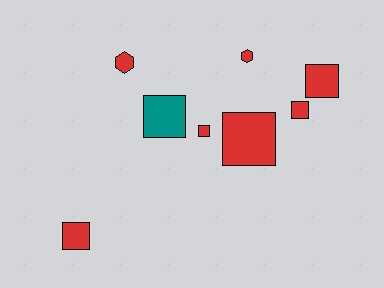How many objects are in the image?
There are 8 objects.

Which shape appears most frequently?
Square, with 6 objects.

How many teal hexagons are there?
There are no teal hexagons.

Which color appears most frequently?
Red, with 7 objects.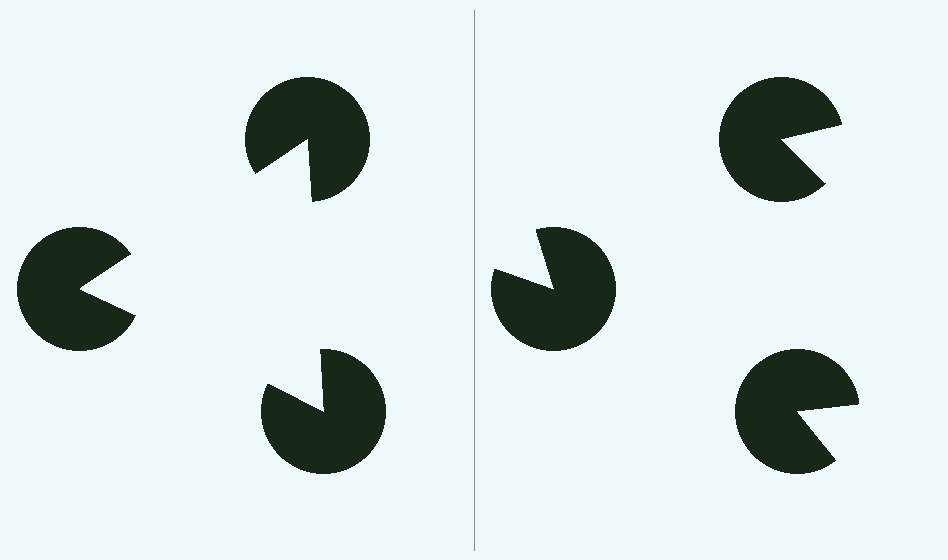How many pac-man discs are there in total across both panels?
6 — 3 on each side.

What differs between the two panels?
The pac-man discs are positioned identically on both sides; only the wedge orientations differ. On the left they align to a triangle; on the right they are misaligned.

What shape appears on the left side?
An illusory triangle.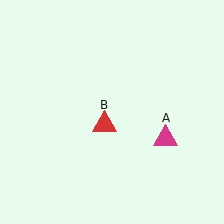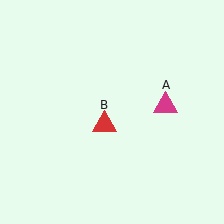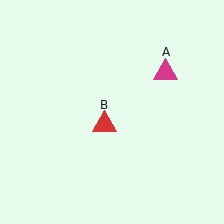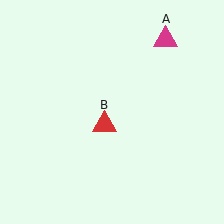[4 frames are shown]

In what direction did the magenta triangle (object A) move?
The magenta triangle (object A) moved up.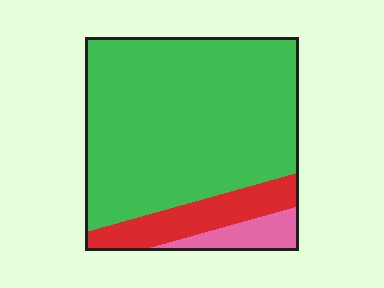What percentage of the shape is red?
Red takes up about one sixth (1/6) of the shape.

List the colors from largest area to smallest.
From largest to smallest: green, red, pink.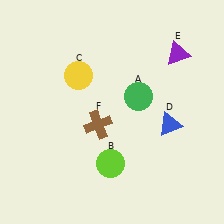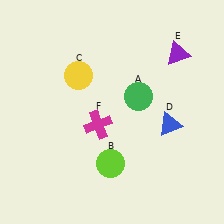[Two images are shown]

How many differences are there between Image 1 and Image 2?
There is 1 difference between the two images.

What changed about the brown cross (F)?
In Image 1, F is brown. In Image 2, it changed to magenta.